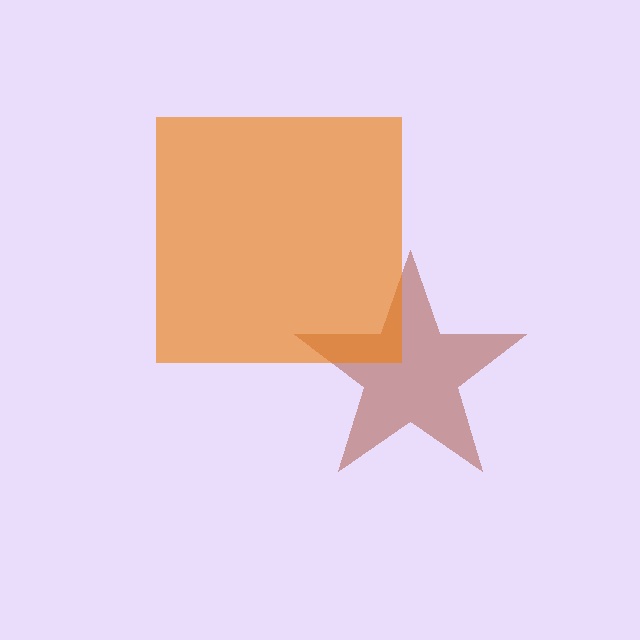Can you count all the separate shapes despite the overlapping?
Yes, there are 2 separate shapes.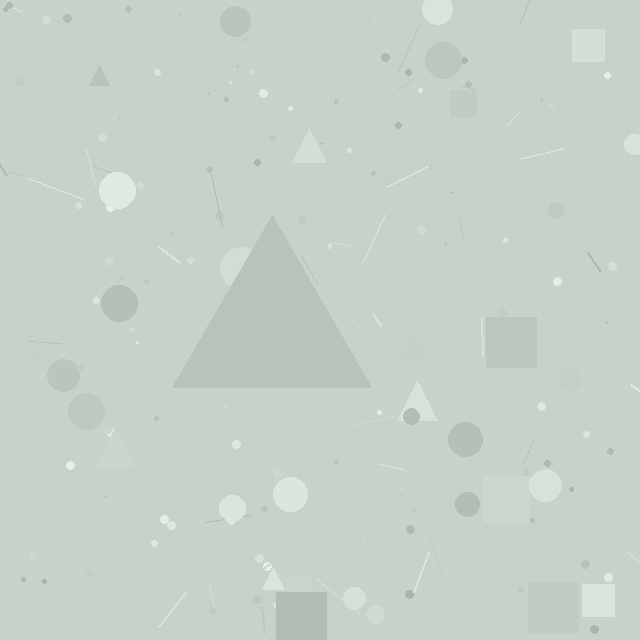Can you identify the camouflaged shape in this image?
The camouflaged shape is a triangle.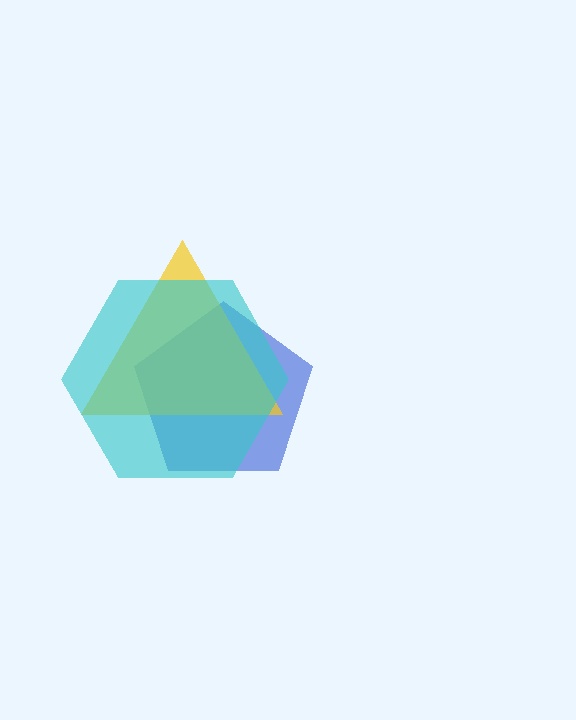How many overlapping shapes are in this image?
There are 3 overlapping shapes in the image.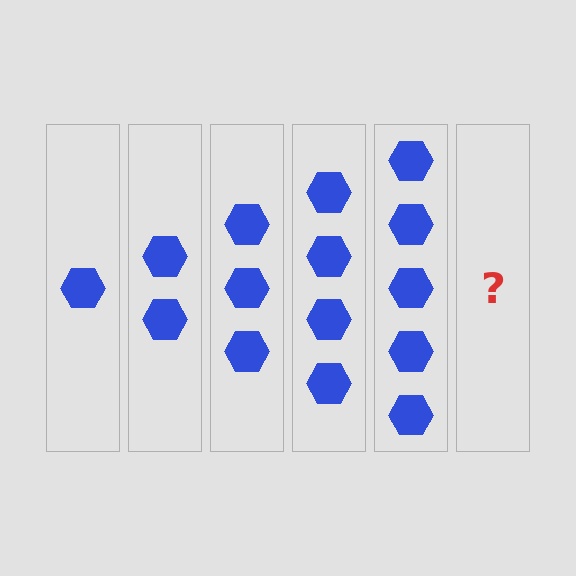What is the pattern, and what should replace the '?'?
The pattern is that each step adds one more hexagon. The '?' should be 6 hexagons.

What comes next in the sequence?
The next element should be 6 hexagons.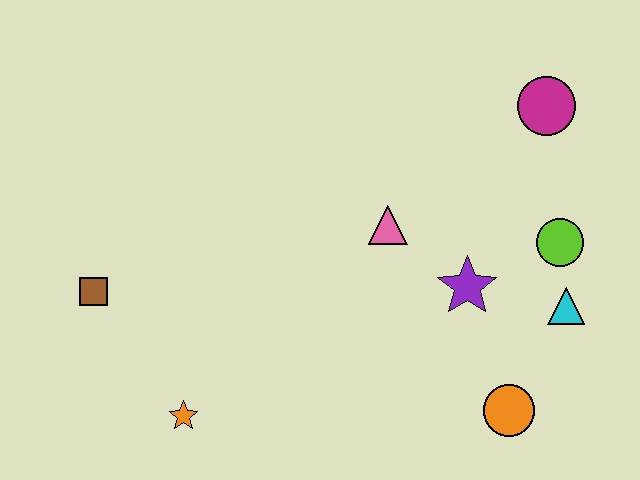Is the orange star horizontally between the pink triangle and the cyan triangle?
No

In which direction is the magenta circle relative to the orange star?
The magenta circle is to the right of the orange star.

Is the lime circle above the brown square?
Yes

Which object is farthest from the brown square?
The magenta circle is farthest from the brown square.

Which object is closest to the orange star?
The brown square is closest to the orange star.